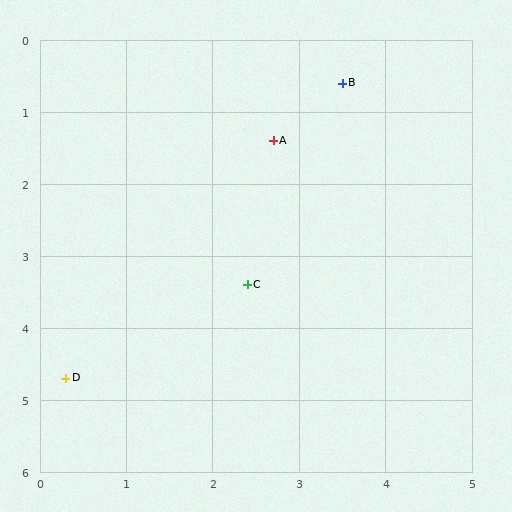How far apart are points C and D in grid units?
Points C and D are about 2.5 grid units apart.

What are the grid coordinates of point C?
Point C is at approximately (2.4, 3.4).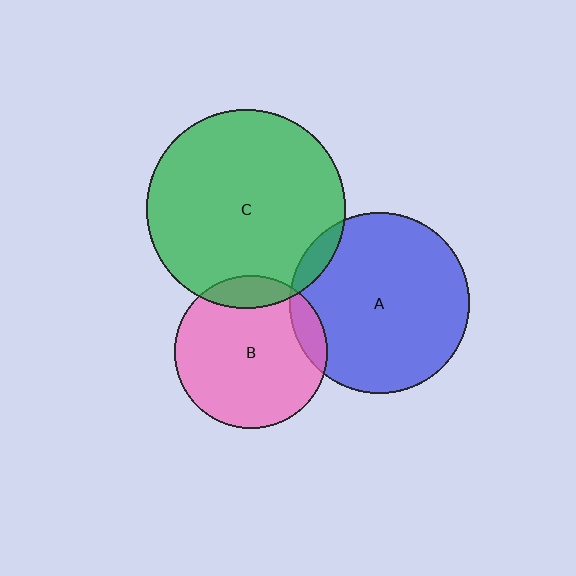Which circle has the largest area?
Circle C (green).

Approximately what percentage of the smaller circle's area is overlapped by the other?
Approximately 10%.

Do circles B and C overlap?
Yes.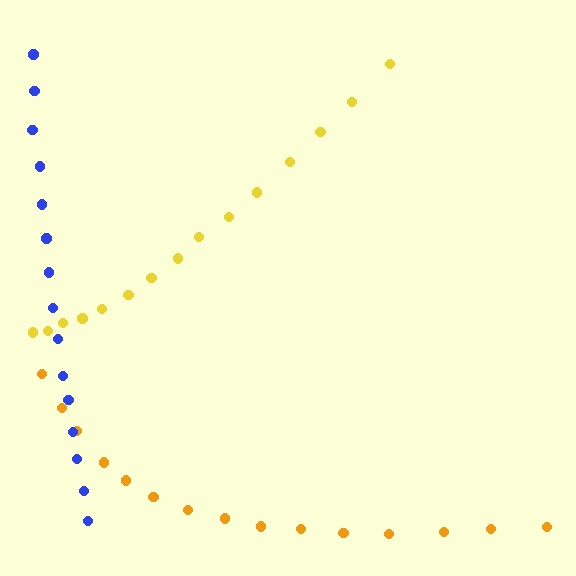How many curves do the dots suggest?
There are 3 distinct paths.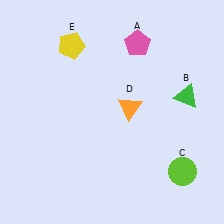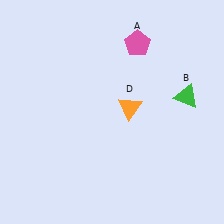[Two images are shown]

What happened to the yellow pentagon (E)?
The yellow pentagon (E) was removed in Image 2. It was in the top-left area of Image 1.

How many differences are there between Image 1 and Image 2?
There are 2 differences between the two images.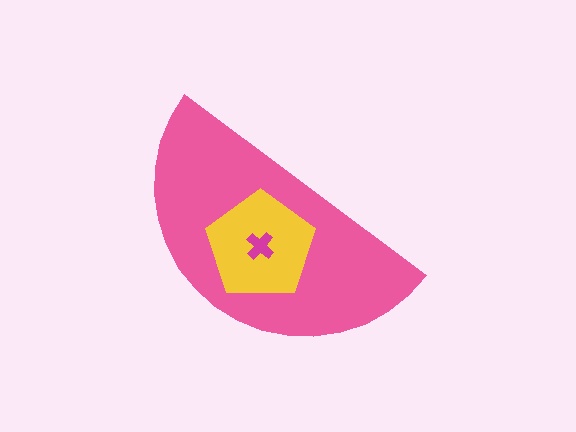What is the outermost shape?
The pink semicircle.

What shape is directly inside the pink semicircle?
The yellow pentagon.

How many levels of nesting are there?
3.